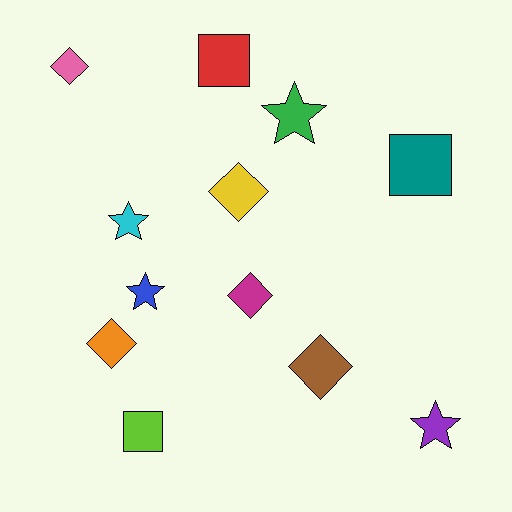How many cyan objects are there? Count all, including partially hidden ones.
There is 1 cyan object.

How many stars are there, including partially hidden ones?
There are 4 stars.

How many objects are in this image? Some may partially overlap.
There are 12 objects.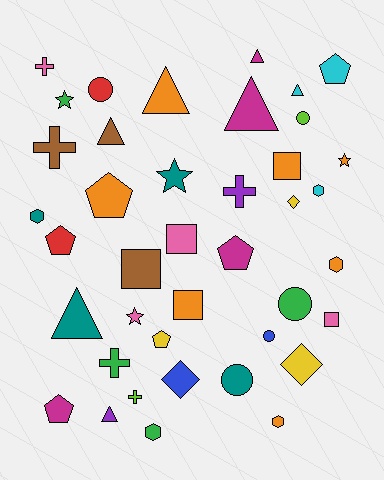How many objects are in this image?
There are 40 objects.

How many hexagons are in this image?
There are 5 hexagons.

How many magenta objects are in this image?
There are 4 magenta objects.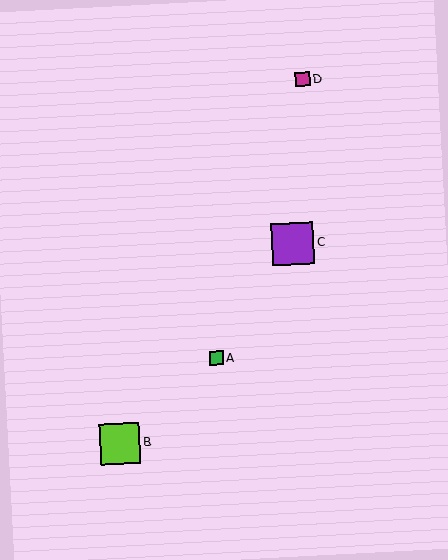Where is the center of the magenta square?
The center of the magenta square is at (302, 79).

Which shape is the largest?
The purple square (labeled C) is the largest.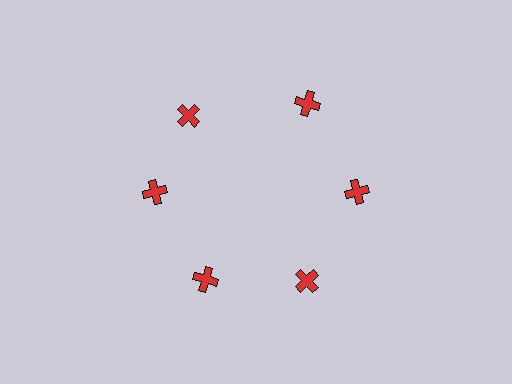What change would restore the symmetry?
The symmetry would be restored by rotating it back into even spacing with its neighbors so that all 6 crosses sit at equal angles and equal distance from the center.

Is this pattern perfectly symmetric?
No. The 6 red crosses are arranged in a ring, but one element near the 11 o'clock position is rotated out of alignment along the ring, breaking the 6-fold rotational symmetry.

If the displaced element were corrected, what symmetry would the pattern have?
It would have 6-fold rotational symmetry — the pattern would map onto itself every 60 degrees.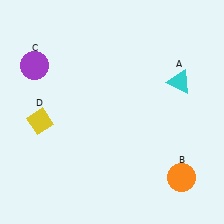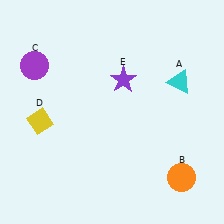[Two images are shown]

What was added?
A purple star (E) was added in Image 2.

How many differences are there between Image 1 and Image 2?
There is 1 difference between the two images.